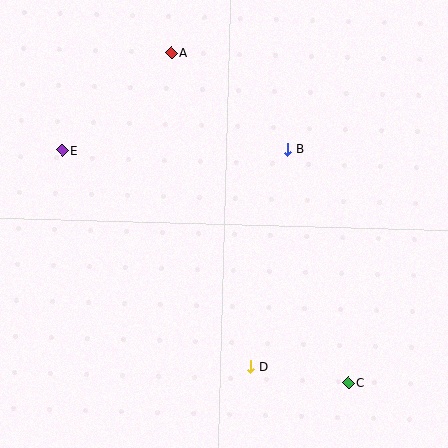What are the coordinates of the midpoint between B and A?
The midpoint between B and A is at (229, 101).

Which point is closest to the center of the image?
Point B at (288, 149) is closest to the center.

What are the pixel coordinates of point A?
Point A is at (171, 53).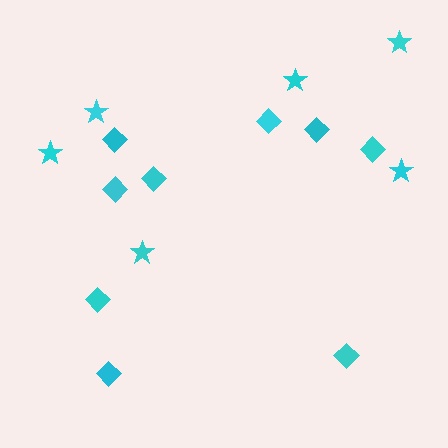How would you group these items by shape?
There are 2 groups: one group of diamonds (9) and one group of stars (6).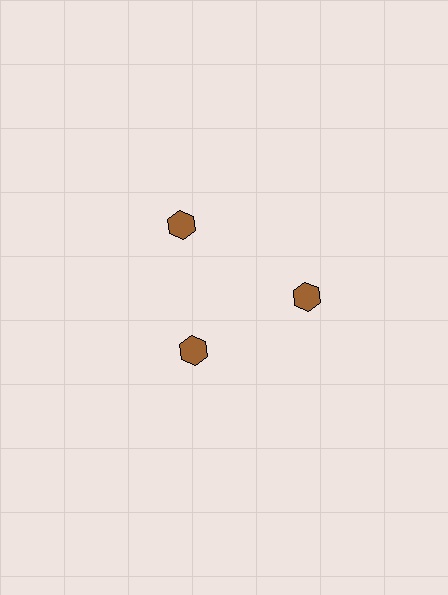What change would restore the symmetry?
The symmetry would be restored by moving it outward, back onto the ring so that all 3 hexagons sit at equal angles and equal distance from the center.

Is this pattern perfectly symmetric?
No. The 3 brown hexagons are arranged in a ring, but one element near the 7 o'clock position is pulled inward toward the center, breaking the 3-fold rotational symmetry.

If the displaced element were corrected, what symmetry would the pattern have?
It would have 3-fold rotational symmetry — the pattern would map onto itself every 120 degrees.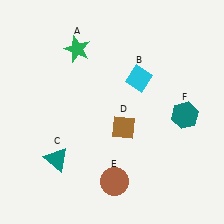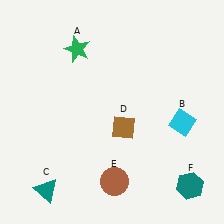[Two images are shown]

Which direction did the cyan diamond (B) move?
The cyan diamond (B) moved down.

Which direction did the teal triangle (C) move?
The teal triangle (C) moved down.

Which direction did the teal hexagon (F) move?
The teal hexagon (F) moved down.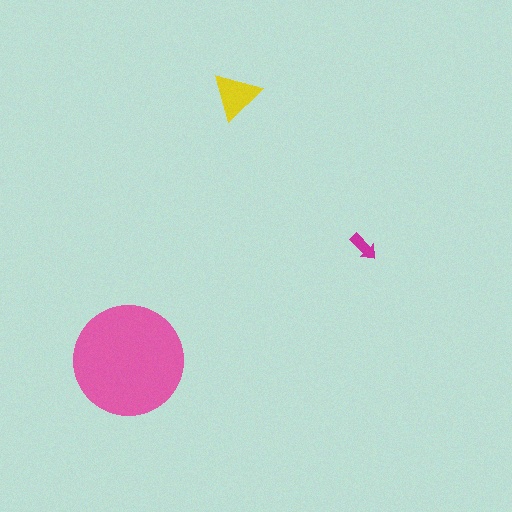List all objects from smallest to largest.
The magenta arrow, the yellow triangle, the pink circle.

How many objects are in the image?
There are 3 objects in the image.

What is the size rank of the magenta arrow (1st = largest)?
3rd.